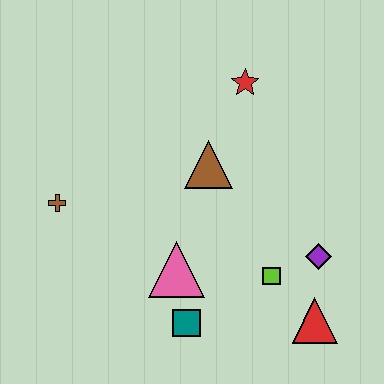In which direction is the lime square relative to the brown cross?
The lime square is to the right of the brown cross.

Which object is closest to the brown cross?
The pink triangle is closest to the brown cross.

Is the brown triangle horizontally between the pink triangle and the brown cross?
No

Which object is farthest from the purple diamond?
The brown cross is farthest from the purple diamond.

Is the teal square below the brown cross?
Yes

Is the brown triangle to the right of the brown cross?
Yes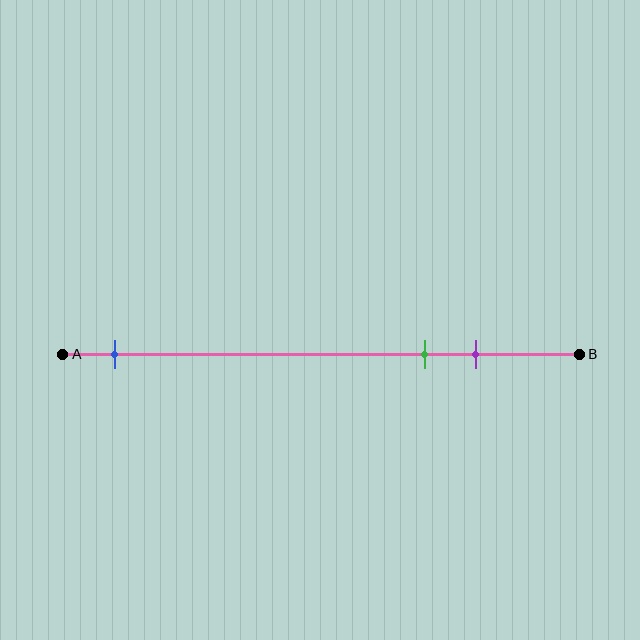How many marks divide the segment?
There are 3 marks dividing the segment.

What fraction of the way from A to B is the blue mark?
The blue mark is approximately 10% (0.1) of the way from A to B.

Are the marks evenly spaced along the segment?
No, the marks are not evenly spaced.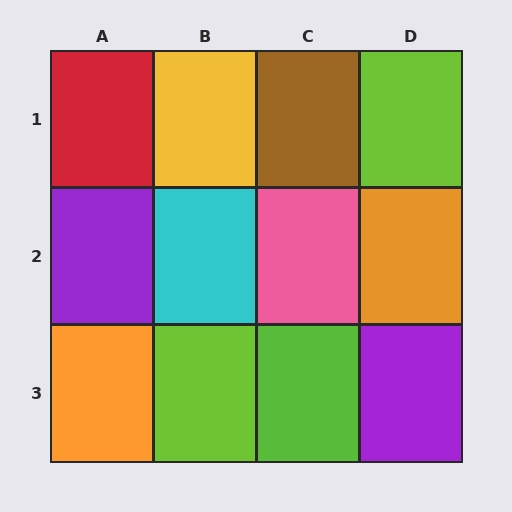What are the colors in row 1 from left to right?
Red, yellow, brown, lime.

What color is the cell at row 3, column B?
Lime.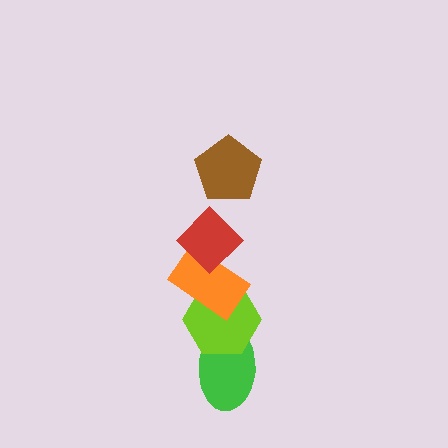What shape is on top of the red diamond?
The brown pentagon is on top of the red diamond.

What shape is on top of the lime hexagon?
The orange rectangle is on top of the lime hexagon.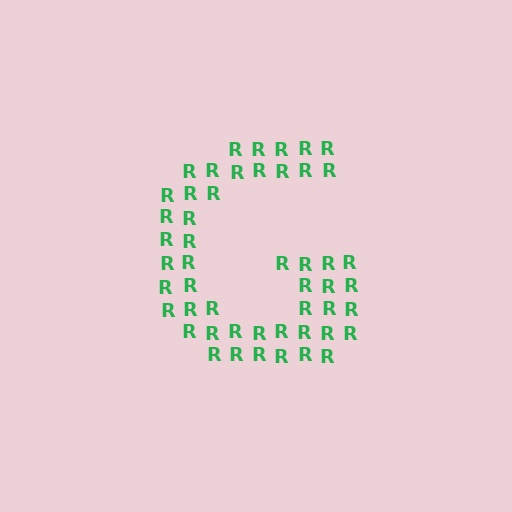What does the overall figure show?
The overall figure shows the letter G.